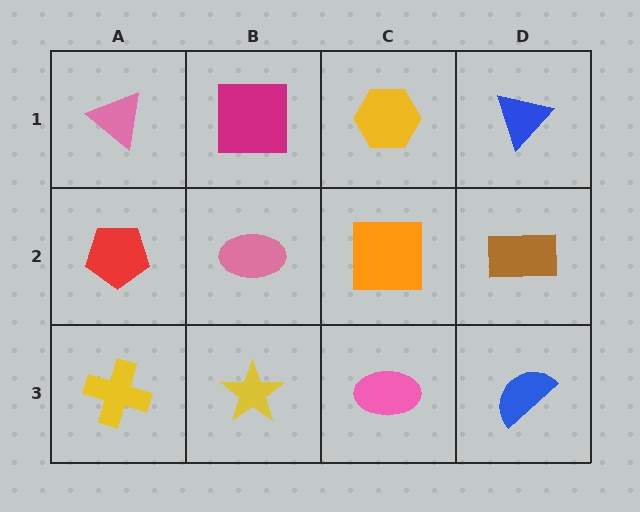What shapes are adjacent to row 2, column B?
A magenta square (row 1, column B), a yellow star (row 3, column B), a red pentagon (row 2, column A), an orange square (row 2, column C).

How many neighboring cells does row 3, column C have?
3.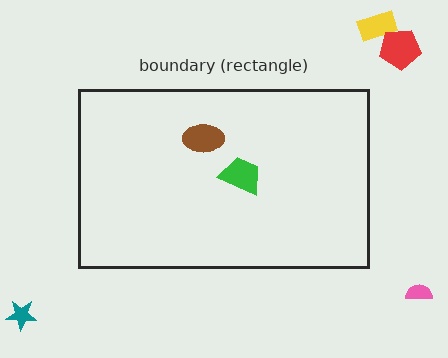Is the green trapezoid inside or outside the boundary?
Inside.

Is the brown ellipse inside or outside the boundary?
Inside.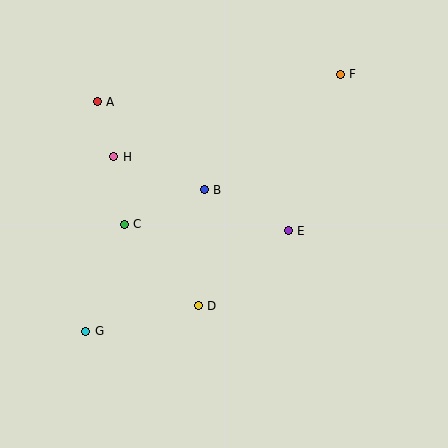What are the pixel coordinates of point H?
Point H is at (114, 157).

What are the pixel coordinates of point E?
Point E is at (288, 231).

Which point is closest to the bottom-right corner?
Point E is closest to the bottom-right corner.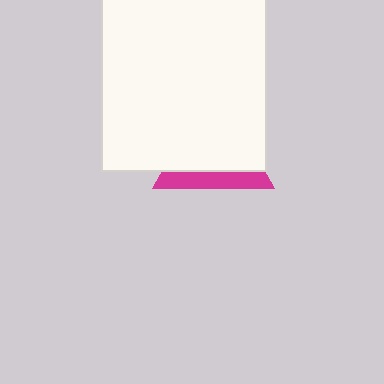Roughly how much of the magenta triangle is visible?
A small part of it is visible (roughly 31%).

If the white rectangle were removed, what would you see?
You would see the complete magenta triangle.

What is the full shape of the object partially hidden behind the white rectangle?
The partially hidden object is a magenta triangle.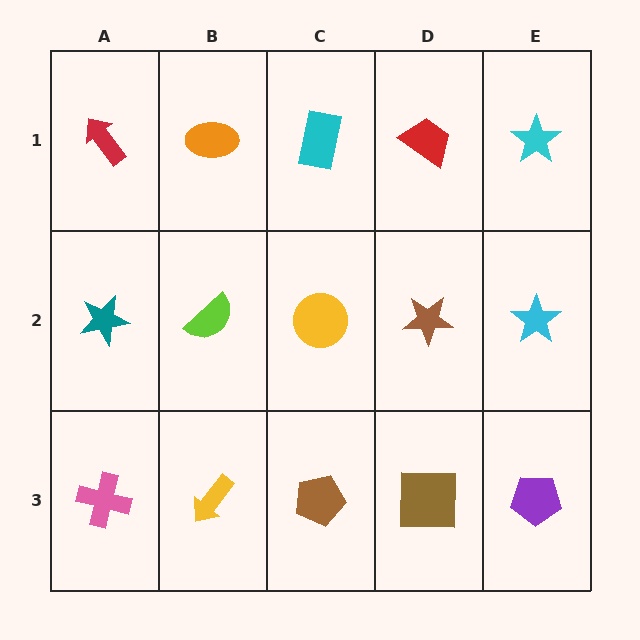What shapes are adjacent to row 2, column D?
A red trapezoid (row 1, column D), a brown square (row 3, column D), a yellow circle (row 2, column C), a cyan star (row 2, column E).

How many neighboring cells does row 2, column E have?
3.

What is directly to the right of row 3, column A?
A yellow arrow.